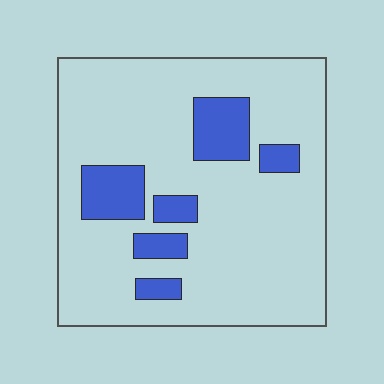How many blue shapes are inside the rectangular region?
6.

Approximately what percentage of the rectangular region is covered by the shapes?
Approximately 15%.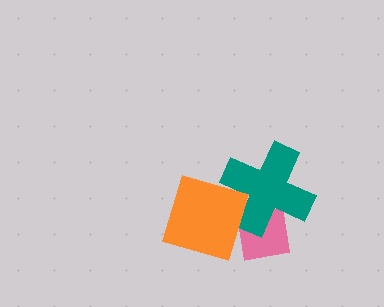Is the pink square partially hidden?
Yes, it is partially covered by another shape.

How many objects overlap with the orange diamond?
2 objects overlap with the orange diamond.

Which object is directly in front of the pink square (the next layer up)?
The teal cross is directly in front of the pink square.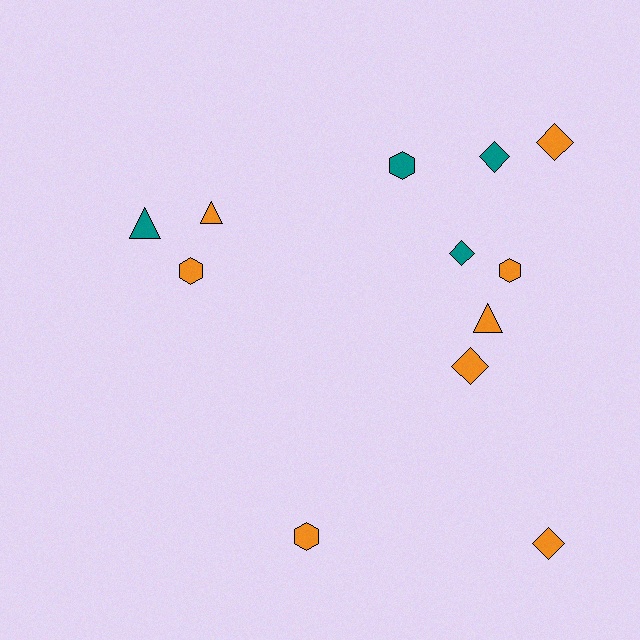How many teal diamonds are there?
There are 2 teal diamonds.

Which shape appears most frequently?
Diamond, with 5 objects.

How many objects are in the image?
There are 12 objects.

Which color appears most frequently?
Orange, with 8 objects.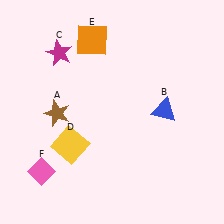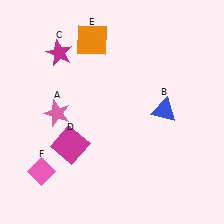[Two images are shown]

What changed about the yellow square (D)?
In Image 1, D is yellow. In Image 2, it changed to magenta.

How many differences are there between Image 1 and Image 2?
There are 2 differences between the two images.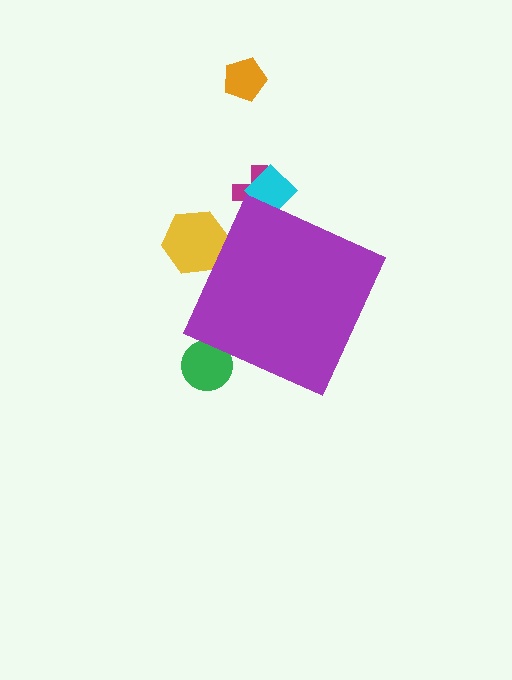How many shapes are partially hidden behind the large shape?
4 shapes are partially hidden.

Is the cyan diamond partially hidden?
Yes, the cyan diamond is partially hidden behind the purple diamond.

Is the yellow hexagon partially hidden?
Yes, the yellow hexagon is partially hidden behind the purple diamond.